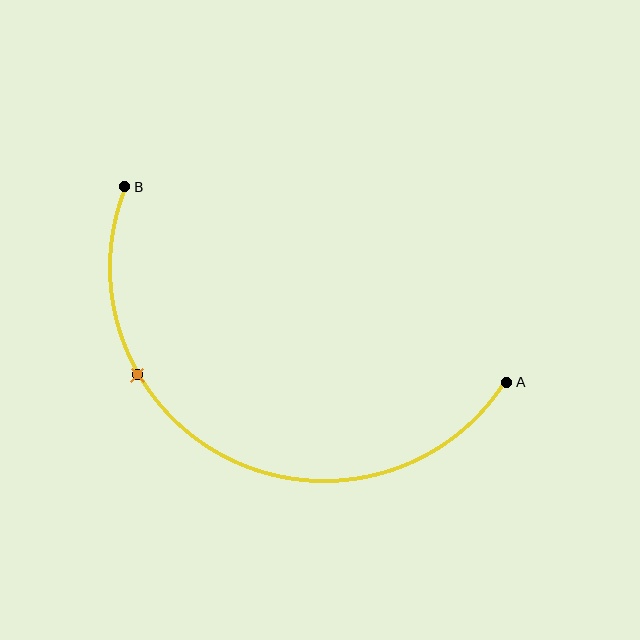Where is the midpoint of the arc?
The arc midpoint is the point on the curve farthest from the straight line joining A and B. It sits below that line.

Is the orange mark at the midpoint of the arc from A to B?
No. The orange mark lies on the arc but is closer to endpoint B. The arc midpoint would be at the point on the curve equidistant along the arc from both A and B.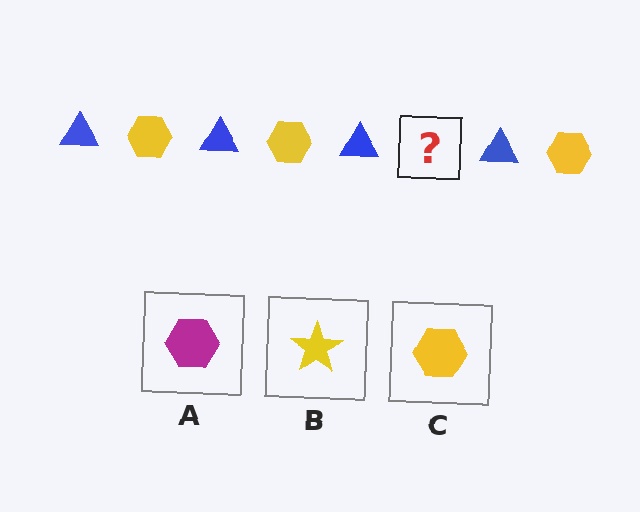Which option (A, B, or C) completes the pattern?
C.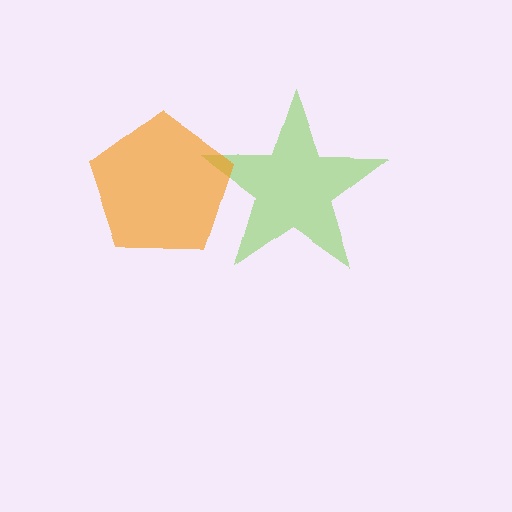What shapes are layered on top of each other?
The layered shapes are: a lime star, an orange pentagon.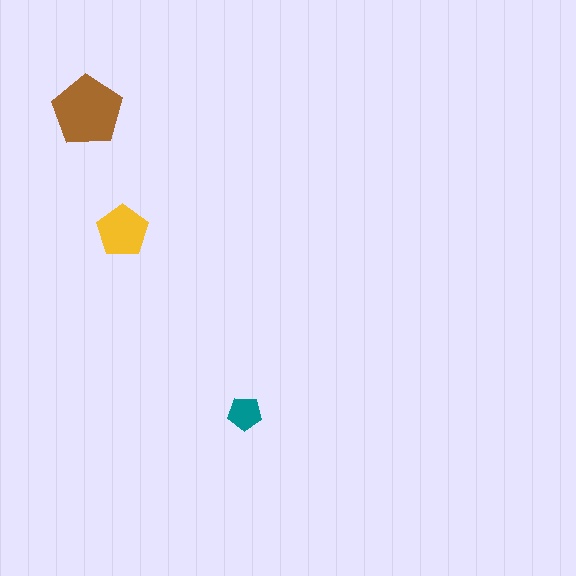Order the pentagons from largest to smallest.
the brown one, the yellow one, the teal one.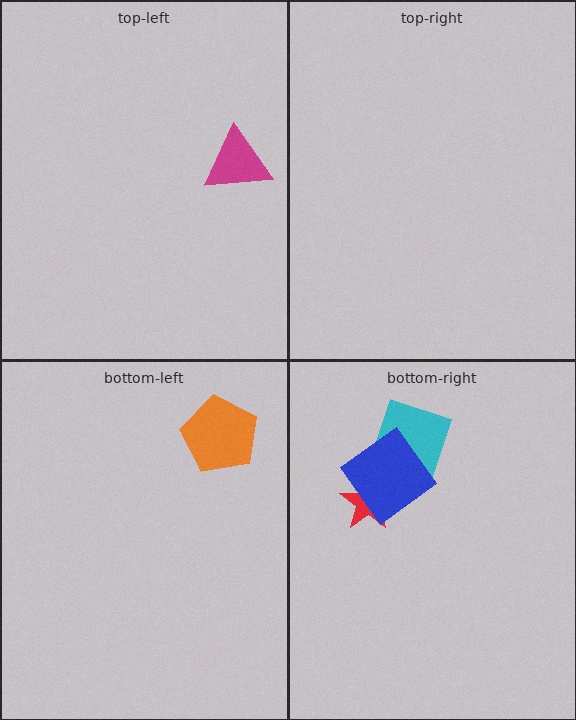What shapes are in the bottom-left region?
The orange pentagon.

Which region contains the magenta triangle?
The top-left region.